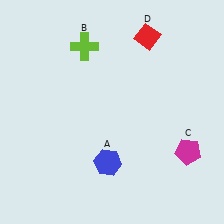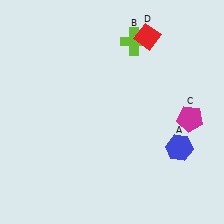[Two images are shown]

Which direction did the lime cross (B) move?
The lime cross (B) moved right.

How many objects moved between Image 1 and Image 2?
3 objects moved between the two images.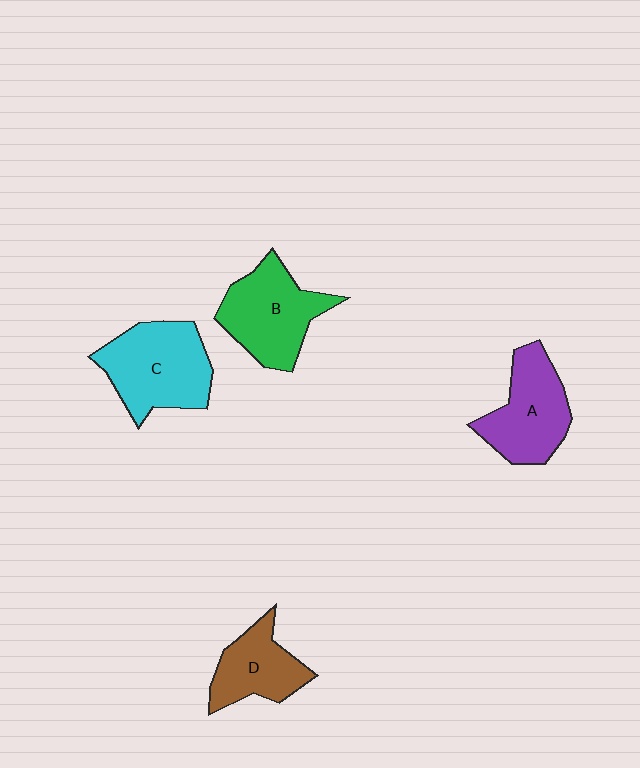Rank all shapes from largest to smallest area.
From largest to smallest: C (cyan), B (green), A (purple), D (brown).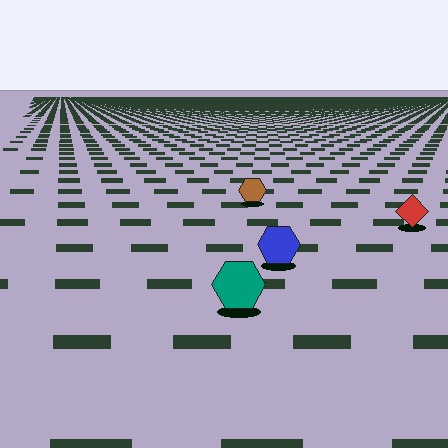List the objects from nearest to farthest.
From nearest to farthest: the teal hexagon, the blue hexagon, the red diamond, the brown hexagon.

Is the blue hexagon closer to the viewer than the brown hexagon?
Yes. The blue hexagon is closer — you can tell from the texture gradient: the ground texture is coarser near it.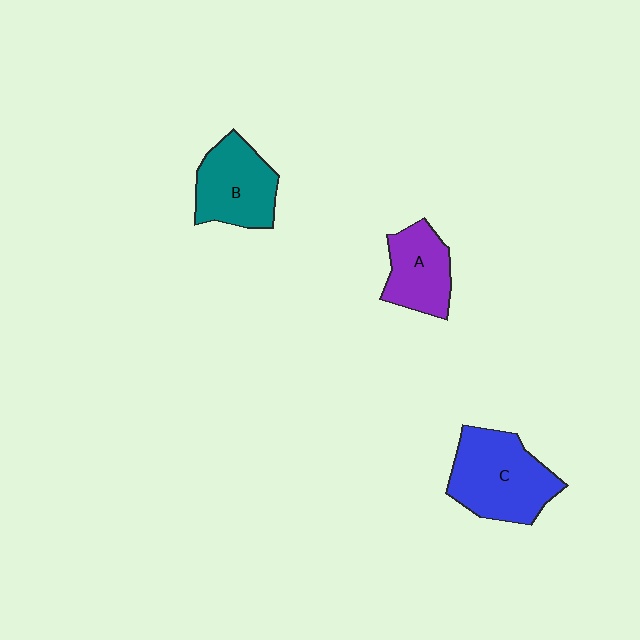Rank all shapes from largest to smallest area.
From largest to smallest: C (blue), B (teal), A (purple).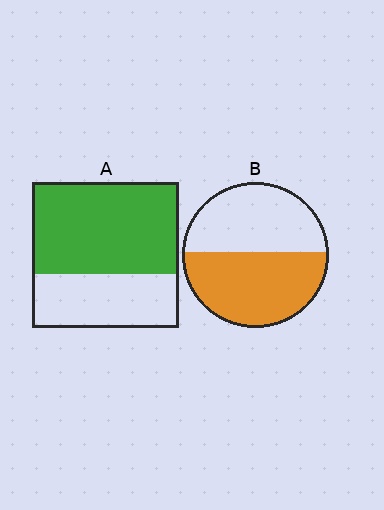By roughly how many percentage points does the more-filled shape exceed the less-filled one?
By roughly 10 percentage points (A over B).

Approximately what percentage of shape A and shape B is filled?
A is approximately 65% and B is approximately 55%.